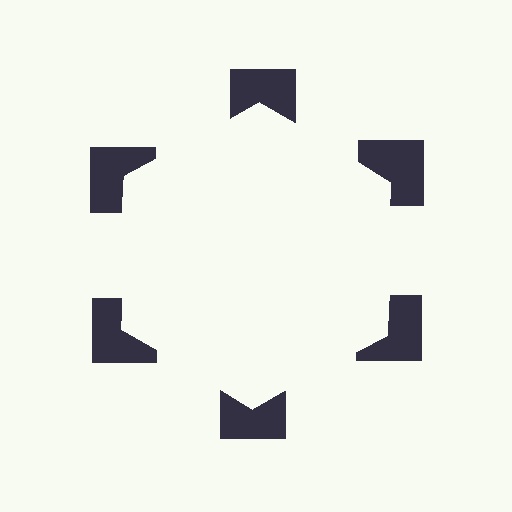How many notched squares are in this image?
There are 6 — one at each vertex of the illusory hexagon.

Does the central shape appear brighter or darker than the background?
It typically appears slightly brighter than the background, even though no actual brightness change is drawn.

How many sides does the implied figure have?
6 sides.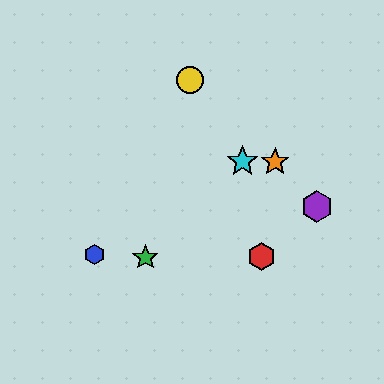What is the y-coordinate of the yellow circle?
The yellow circle is at y≈80.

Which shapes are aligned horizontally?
The orange star, the cyan star are aligned horizontally.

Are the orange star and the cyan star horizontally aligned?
Yes, both are at y≈162.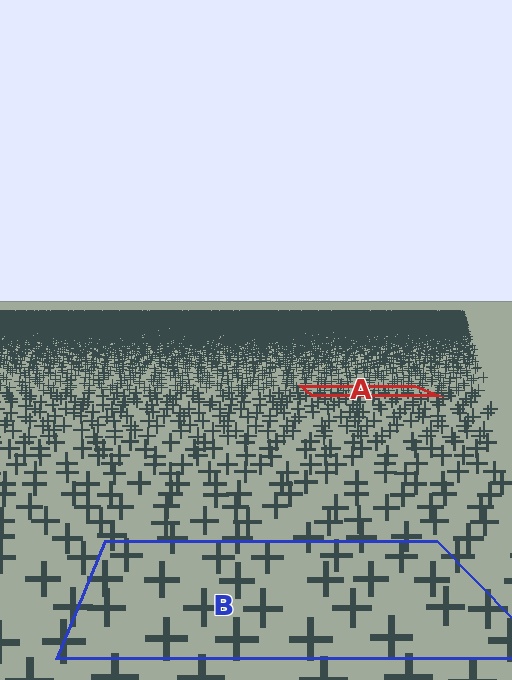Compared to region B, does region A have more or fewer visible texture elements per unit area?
Region A has more texture elements per unit area — they are packed more densely because it is farther away.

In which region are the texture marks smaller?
The texture marks are smaller in region A, because it is farther away.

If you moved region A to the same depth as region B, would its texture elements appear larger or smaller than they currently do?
They would appear larger. At a closer depth, the same texture elements are projected at a bigger on-screen size.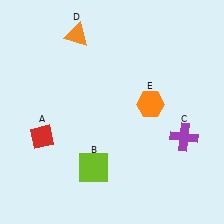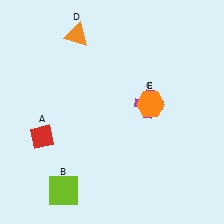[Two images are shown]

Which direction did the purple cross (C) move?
The purple cross (C) moved left.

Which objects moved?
The objects that moved are: the lime square (B), the purple cross (C).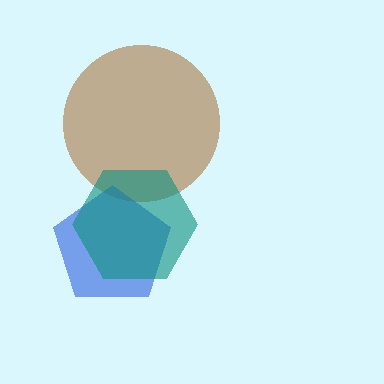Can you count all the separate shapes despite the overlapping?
Yes, there are 3 separate shapes.